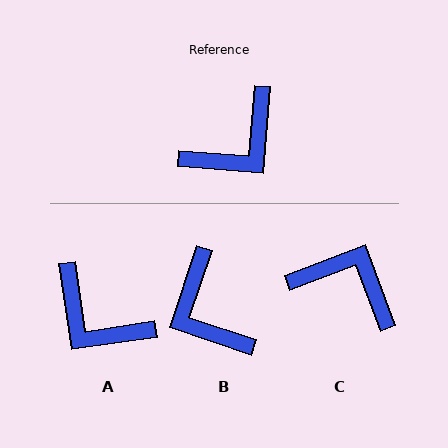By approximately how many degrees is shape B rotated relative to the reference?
Approximately 104 degrees clockwise.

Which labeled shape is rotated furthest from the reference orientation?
C, about 115 degrees away.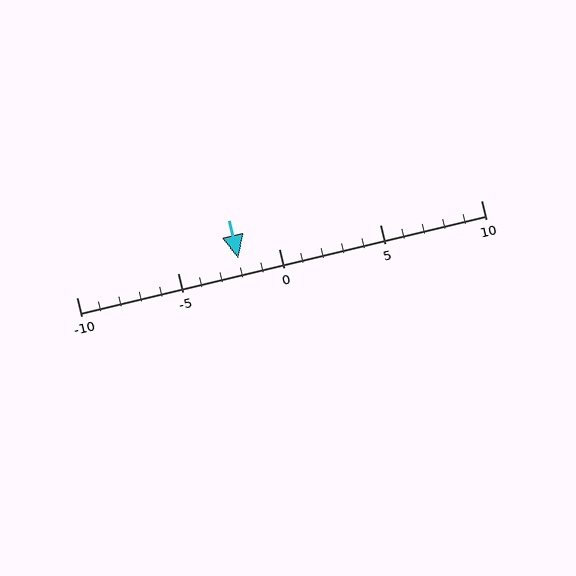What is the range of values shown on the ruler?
The ruler shows values from -10 to 10.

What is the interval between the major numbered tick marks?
The major tick marks are spaced 5 units apart.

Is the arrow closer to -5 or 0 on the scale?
The arrow is closer to 0.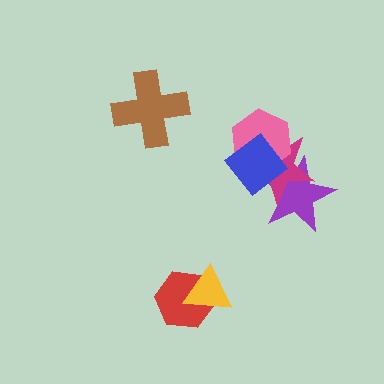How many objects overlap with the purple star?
2 objects overlap with the purple star.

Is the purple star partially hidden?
Yes, it is partially covered by another shape.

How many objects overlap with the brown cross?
0 objects overlap with the brown cross.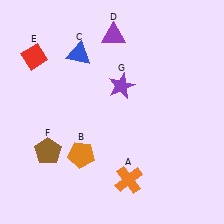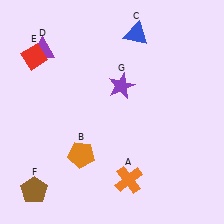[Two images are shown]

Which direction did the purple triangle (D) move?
The purple triangle (D) moved left.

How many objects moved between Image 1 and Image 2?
3 objects moved between the two images.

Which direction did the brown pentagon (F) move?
The brown pentagon (F) moved down.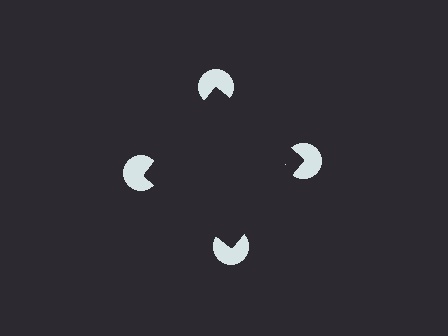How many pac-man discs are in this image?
There are 4 — one at each vertex of the illusory square.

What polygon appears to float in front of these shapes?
An illusory square — its edges are inferred from the aligned wedge cuts in the pac-man discs, not physically drawn.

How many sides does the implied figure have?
4 sides.